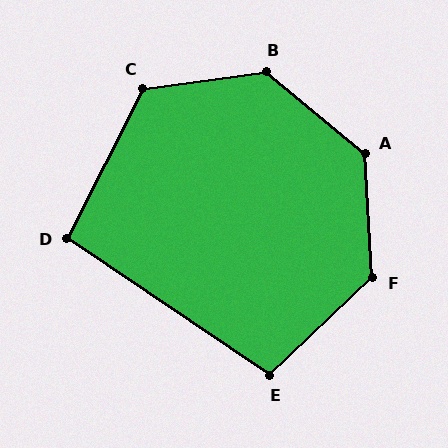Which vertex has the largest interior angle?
A, at approximately 133 degrees.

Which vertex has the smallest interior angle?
D, at approximately 97 degrees.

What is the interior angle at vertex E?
Approximately 102 degrees (obtuse).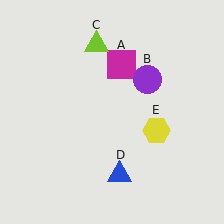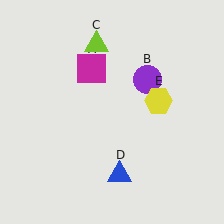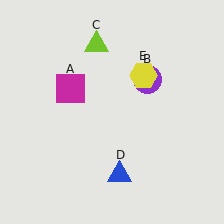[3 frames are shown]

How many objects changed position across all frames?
2 objects changed position: magenta square (object A), yellow hexagon (object E).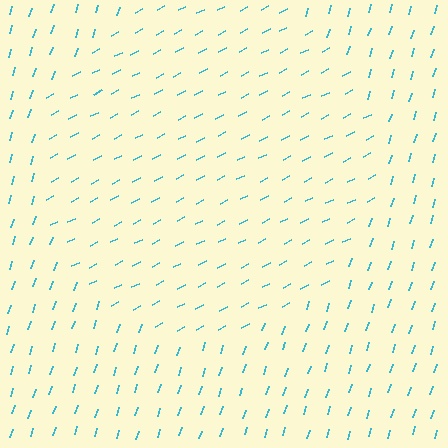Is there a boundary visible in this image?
Yes, there is a texture boundary formed by a change in line orientation.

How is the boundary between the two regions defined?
The boundary is defined purely by a change in line orientation (approximately 45 degrees difference). All lines are the same color and thickness.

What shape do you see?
I see a circle.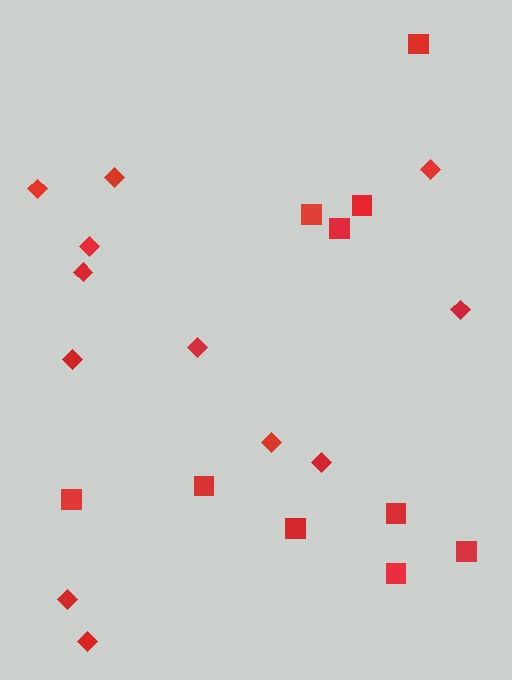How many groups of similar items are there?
There are 2 groups: one group of diamonds (12) and one group of squares (10).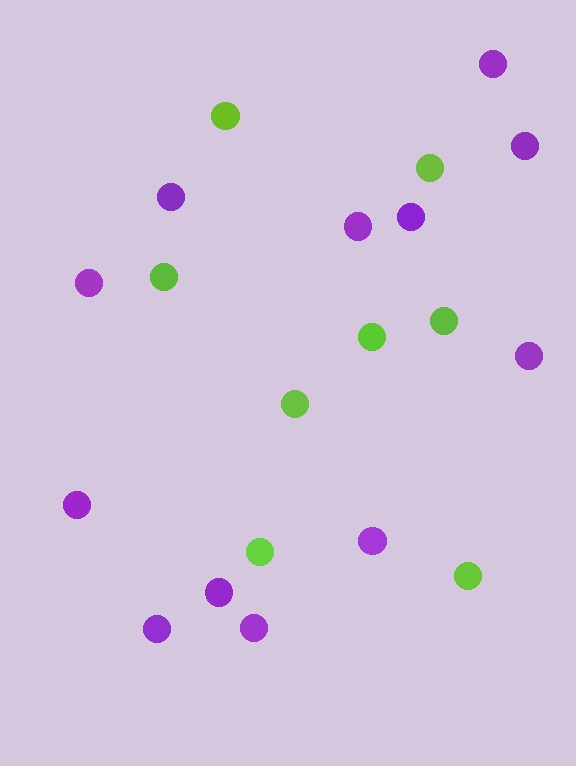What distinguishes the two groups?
There are 2 groups: one group of lime circles (8) and one group of purple circles (12).